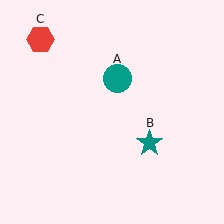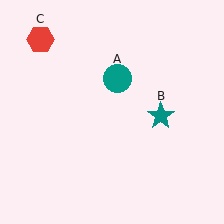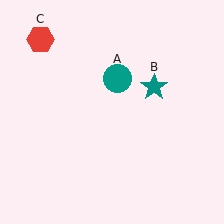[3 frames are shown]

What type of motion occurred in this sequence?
The teal star (object B) rotated counterclockwise around the center of the scene.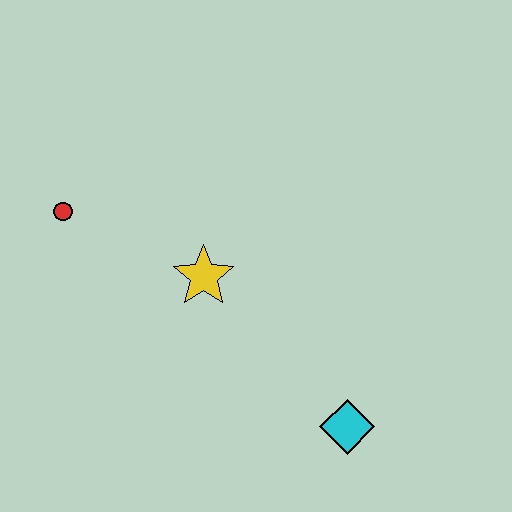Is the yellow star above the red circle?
No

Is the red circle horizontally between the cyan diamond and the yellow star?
No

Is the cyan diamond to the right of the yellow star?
Yes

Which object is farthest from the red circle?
The cyan diamond is farthest from the red circle.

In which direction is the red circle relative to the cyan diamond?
The red circle is to the left of the cyan diamond.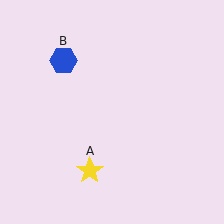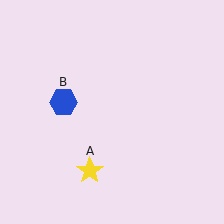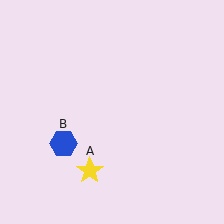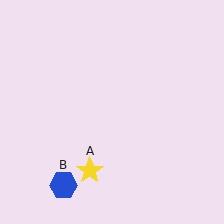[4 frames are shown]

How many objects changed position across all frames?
1 object changed position: blue hexagon (object B).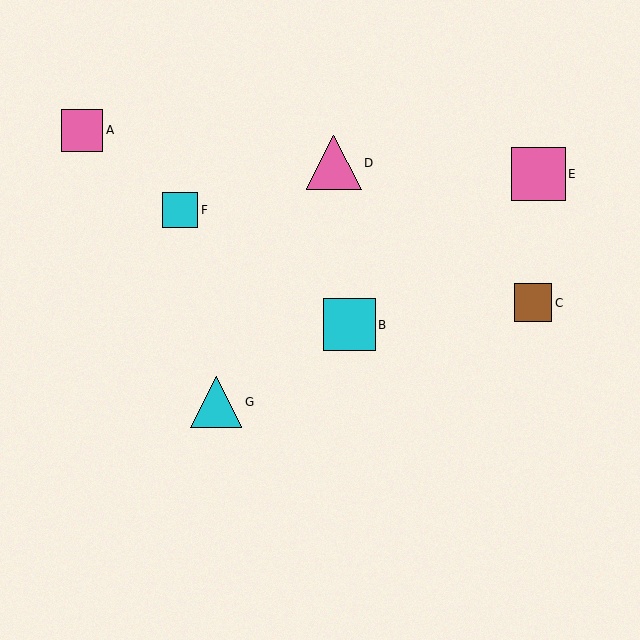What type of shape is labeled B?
Shape B is a cyan square.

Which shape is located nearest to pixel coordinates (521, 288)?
The brown square (labeled C) at (533, 303) is nearest to that location.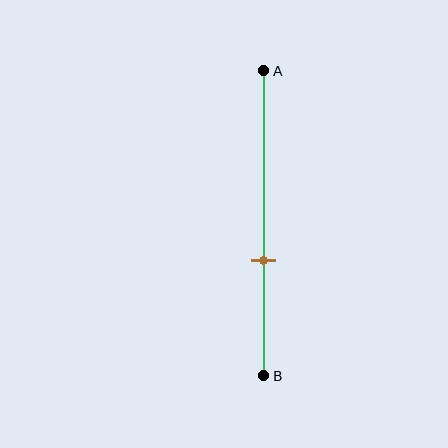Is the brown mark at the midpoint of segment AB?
No, the mark is at about 60% from A, not at the 50% midpoint.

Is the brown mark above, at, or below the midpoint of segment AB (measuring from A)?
The brown mark is below the midpoint of segment AB.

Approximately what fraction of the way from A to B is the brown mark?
The brown mark is approximately 60% of the way from A to B.